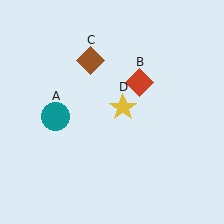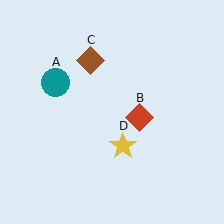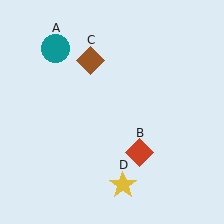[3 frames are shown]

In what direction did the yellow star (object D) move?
The yellow star (object D) moved down.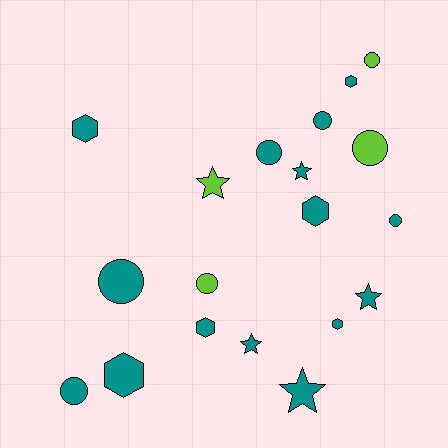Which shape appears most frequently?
Circle, with 8 objects.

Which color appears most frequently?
Teal, with 15 objects.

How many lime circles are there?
There are 3 lime circles.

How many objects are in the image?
There are 19 objects.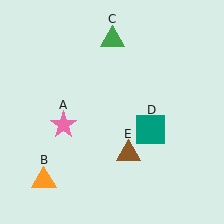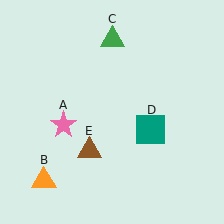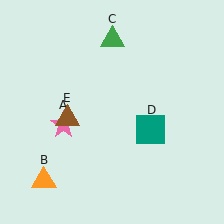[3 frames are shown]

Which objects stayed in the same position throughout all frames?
Pink star (object A) and orange triangle (object B) and green triangle (object C) and teal square (object D) remained stationary.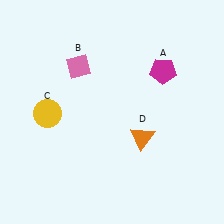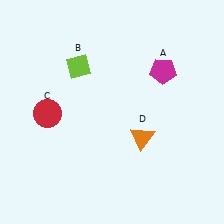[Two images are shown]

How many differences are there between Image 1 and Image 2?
There are 2 differences between the two images.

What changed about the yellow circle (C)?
In Image 1, C is yellow. In Image 2, it changed to red.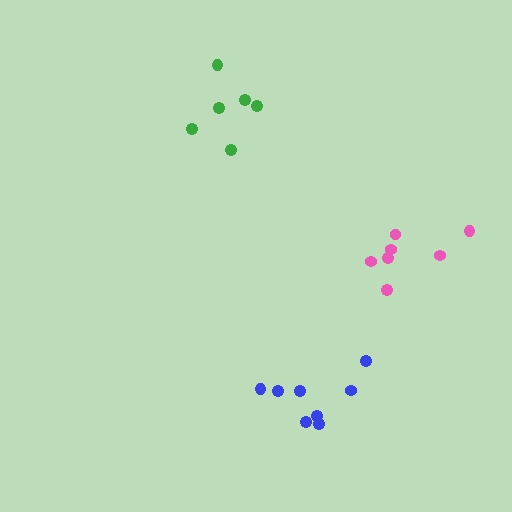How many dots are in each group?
Group 1: 7 dots, Group 2: 8 dots, Group 3: 6 dots (21 total).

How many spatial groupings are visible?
There are 3 spatial groupings.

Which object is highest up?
The green cluster is topmost.